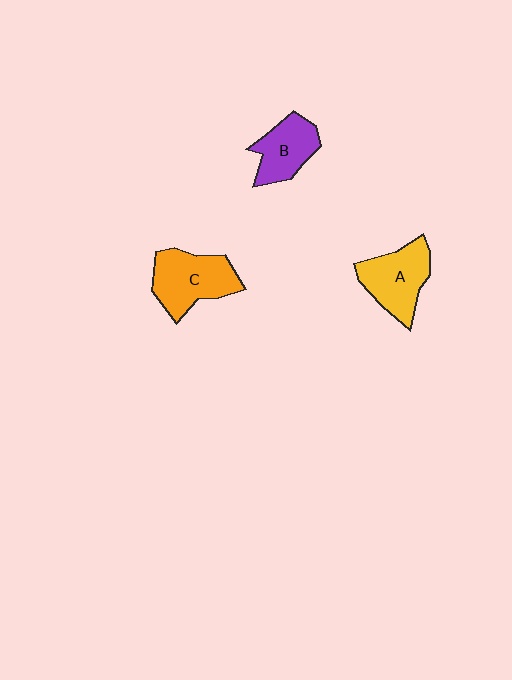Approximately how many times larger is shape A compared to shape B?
Approximately 1.2 times.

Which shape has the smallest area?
Shape B (purple).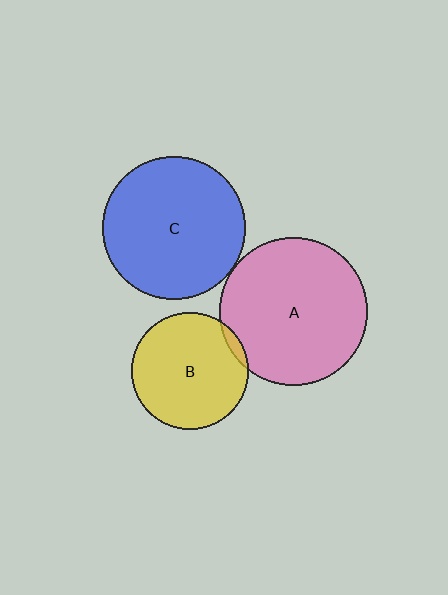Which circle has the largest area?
Circle A (pink).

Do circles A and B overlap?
Yes.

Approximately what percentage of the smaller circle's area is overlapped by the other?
Approximately 5%.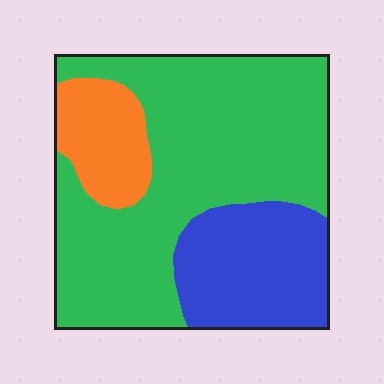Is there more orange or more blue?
Blue.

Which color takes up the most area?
Green, at roughly 65%.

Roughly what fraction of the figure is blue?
Blue covers roughly 25% of the figure.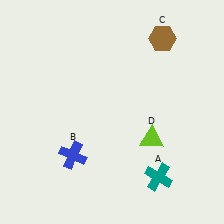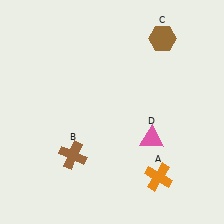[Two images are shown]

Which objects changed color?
A changed from teal to orange. B changed from blue to brown. D changed from lime to pink.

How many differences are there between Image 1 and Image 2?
There are 3 differences between the two images.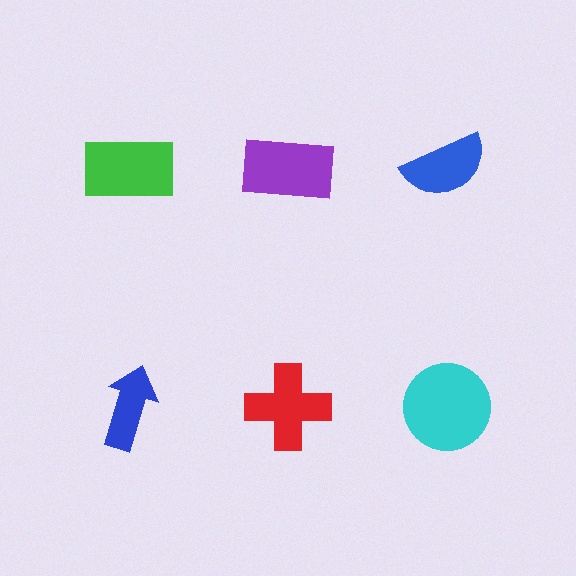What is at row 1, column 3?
A blue semicircle.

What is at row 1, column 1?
A green rectangle.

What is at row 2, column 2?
A red cross.